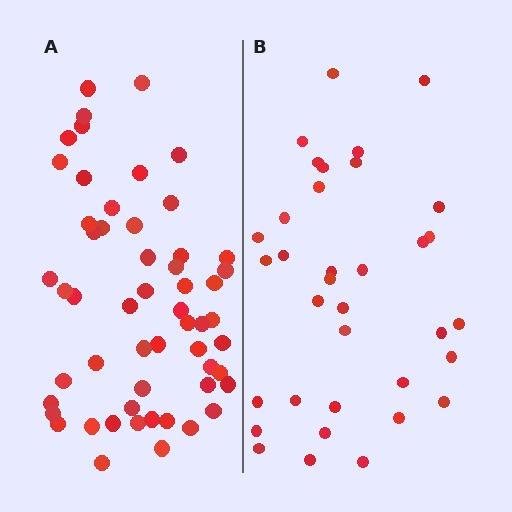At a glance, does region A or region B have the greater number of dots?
Region A (the left region) has more dots.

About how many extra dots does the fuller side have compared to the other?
Region A has approximately 20 more dots than region B.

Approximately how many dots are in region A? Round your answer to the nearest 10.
About 60 dots. (The exact count is 55, which rounds to 60.)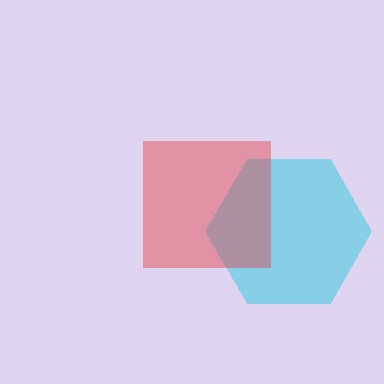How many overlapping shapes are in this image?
There are 2 overlapping shapes in the image.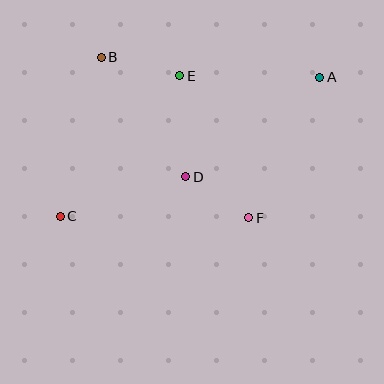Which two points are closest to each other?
Points D and F are closest to each other.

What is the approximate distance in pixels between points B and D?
The distance between B and D is approximately 146 pixels.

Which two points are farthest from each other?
Points A and C are farthest from each other.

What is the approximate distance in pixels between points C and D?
The distance between C and D is approximately 132 pixels.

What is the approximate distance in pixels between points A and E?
The distance between A and E is approximately 140 pixels.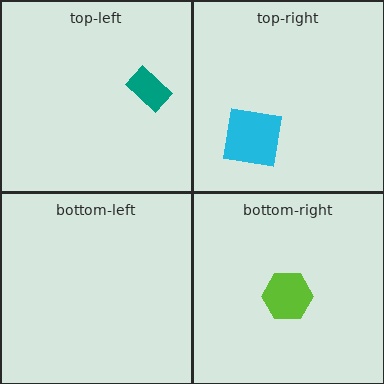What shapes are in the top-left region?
The teal rectangle.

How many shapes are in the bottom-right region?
1.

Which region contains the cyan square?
The top-right region.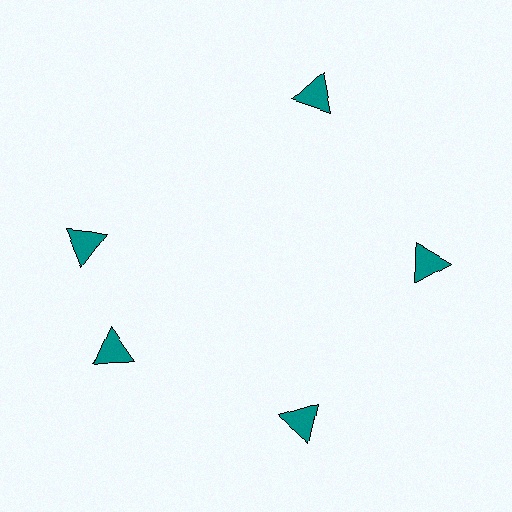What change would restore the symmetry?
The symmetry would be restored by rotating it back into even spacing with its neighbors so that all 5 triangles sit at equal angles and equal distance from the center.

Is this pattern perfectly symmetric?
No. The 5 teal triangles are arranged in a ring, but one element near the 10 o'clock position is rotated out of alignment along the ring, breaking the 5-fold rotational symmetry.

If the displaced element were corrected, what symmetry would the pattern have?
It would have 5-fold rotational symmetry — the pattern would map onto itself every 72 degrees.